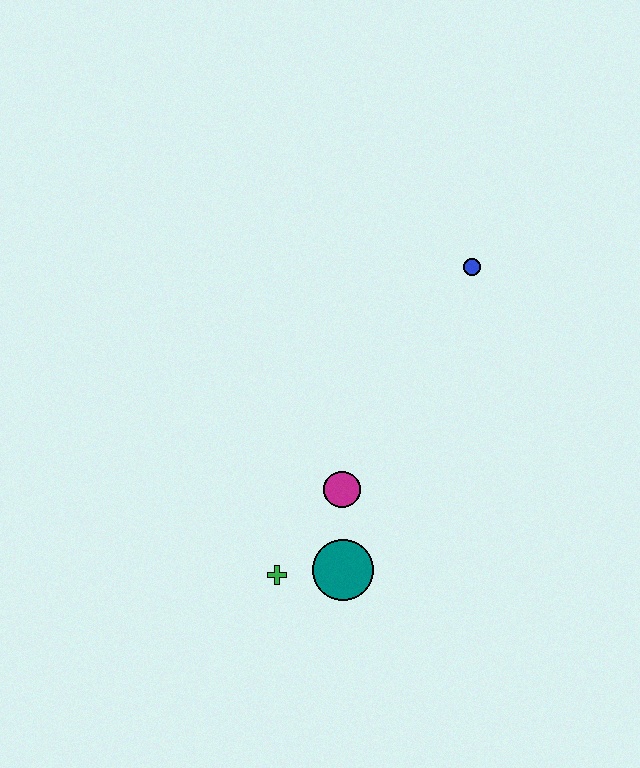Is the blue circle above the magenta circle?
Yes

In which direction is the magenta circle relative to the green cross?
The magenta circle is above the green cross.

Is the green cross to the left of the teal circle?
Yes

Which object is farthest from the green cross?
The blue circle is farthest from the green cross.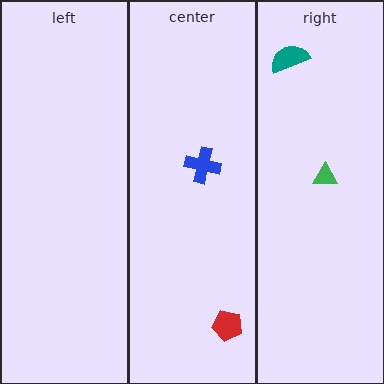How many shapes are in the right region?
2.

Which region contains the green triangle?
The right region.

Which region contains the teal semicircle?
The right region.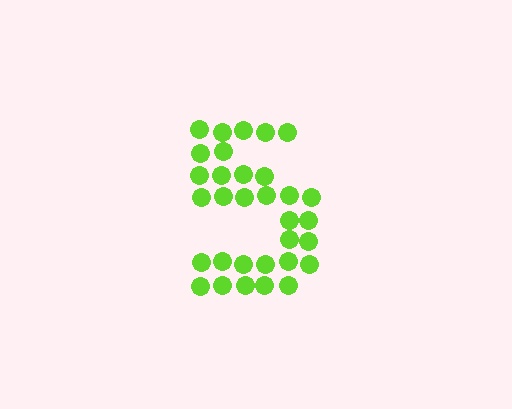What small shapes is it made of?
It is made of small circles.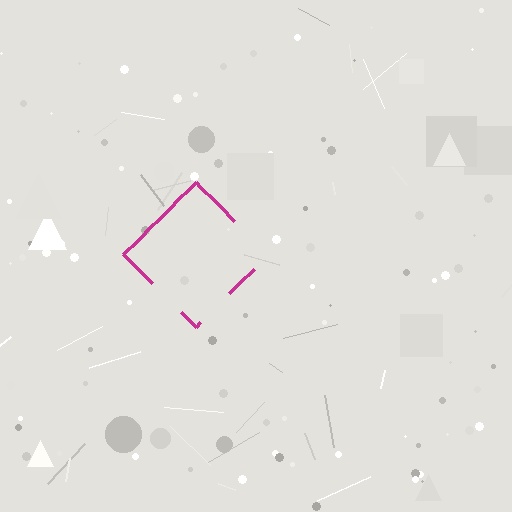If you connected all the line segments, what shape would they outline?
They would outline a diamond.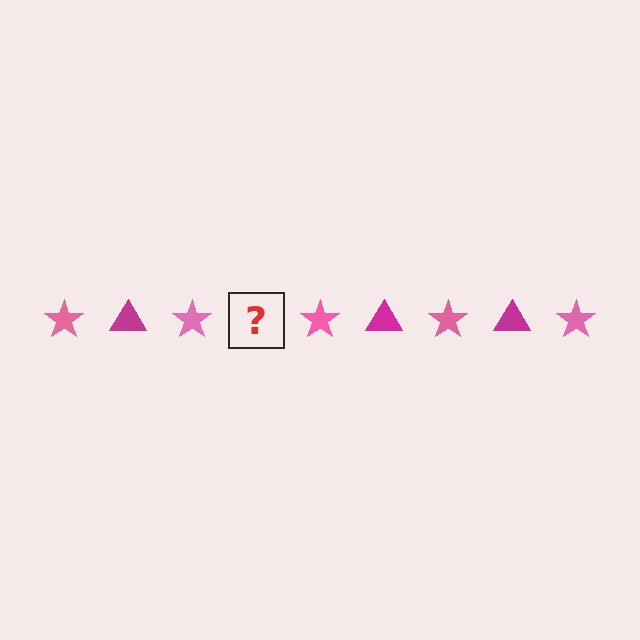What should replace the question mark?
The question mark should be replaced with a magenta triangle.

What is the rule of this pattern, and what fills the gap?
The rule is that the pattern alternates between pink star and magenta triangle. The gap should be filled with a magenta triangle.